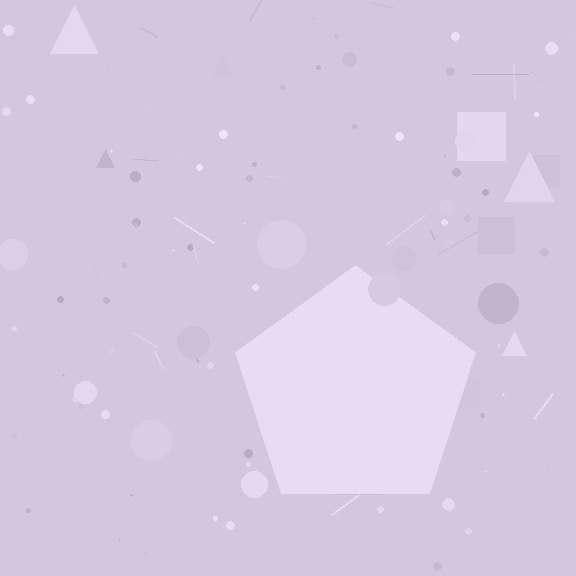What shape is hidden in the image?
A pentagon is hidden in the image.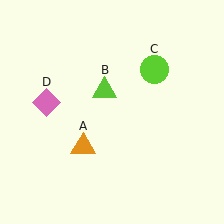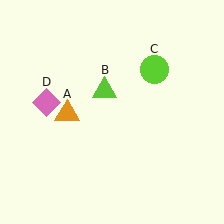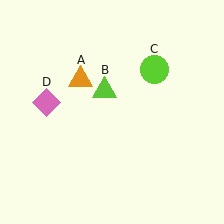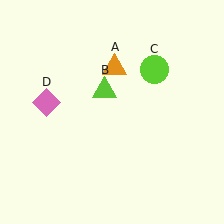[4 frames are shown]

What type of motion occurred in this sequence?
The orange triangle (object A) rotated clockwise around the center of the scene.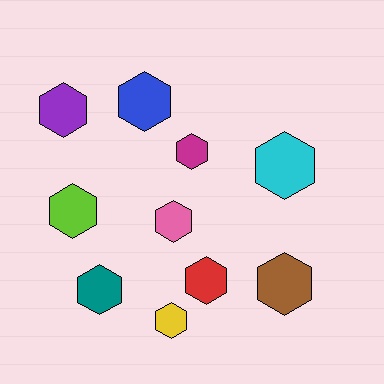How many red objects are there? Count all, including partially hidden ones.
There is 1 red object.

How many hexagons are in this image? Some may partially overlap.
There are 10 hexagons.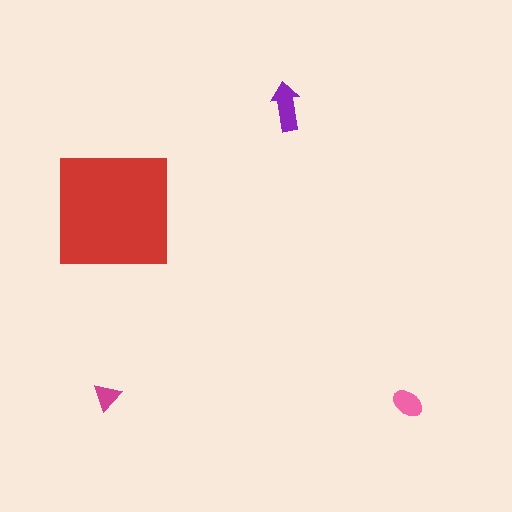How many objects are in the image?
There are 4 objects in the image.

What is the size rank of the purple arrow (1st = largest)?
2nd.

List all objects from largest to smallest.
The red square, the purple arrow, the pink ellipse, the magenta triangle.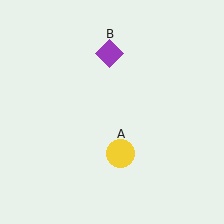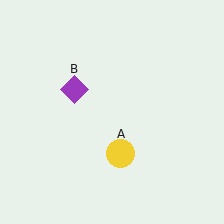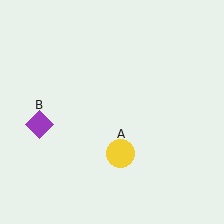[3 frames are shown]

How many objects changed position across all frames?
1 object changed position: purple diamond (object B).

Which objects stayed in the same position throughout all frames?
Yellow circle (object A) remained stationary.